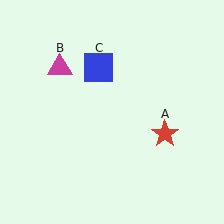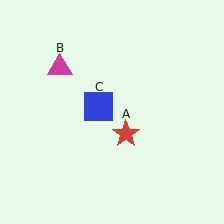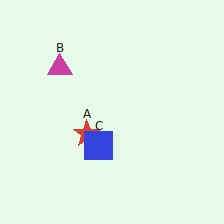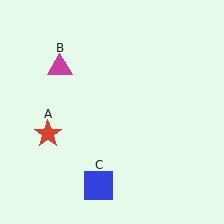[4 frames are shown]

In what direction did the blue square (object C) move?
The blue square (object C) moved down.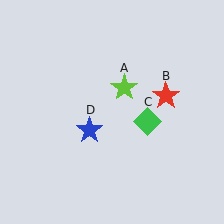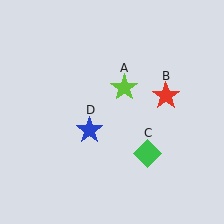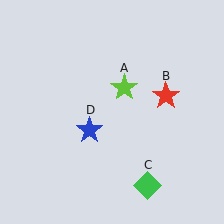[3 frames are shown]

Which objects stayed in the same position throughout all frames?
Lime star (object A) and red star (object B) and blue star (object D) remained stationary.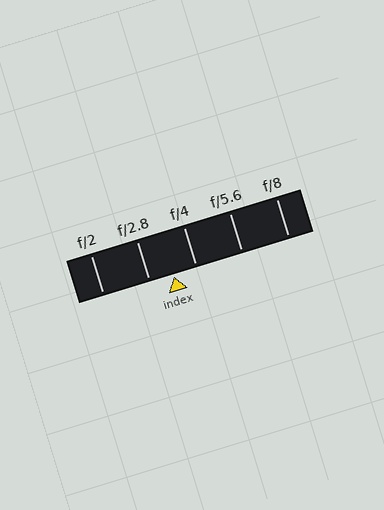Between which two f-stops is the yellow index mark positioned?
The index mark is between f/2.8 and f/4.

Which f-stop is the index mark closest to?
The index mark is closest to f/4.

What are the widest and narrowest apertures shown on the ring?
The widest aperture shown is f/2 and the narrowest is f/8.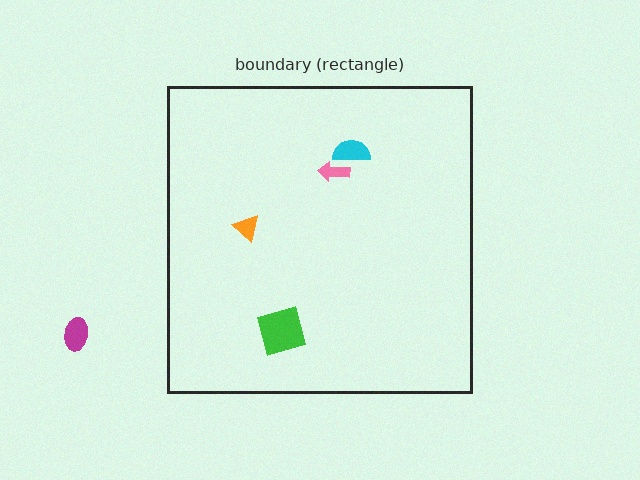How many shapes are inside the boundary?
4 inside, 1 outside.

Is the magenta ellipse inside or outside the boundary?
Outside.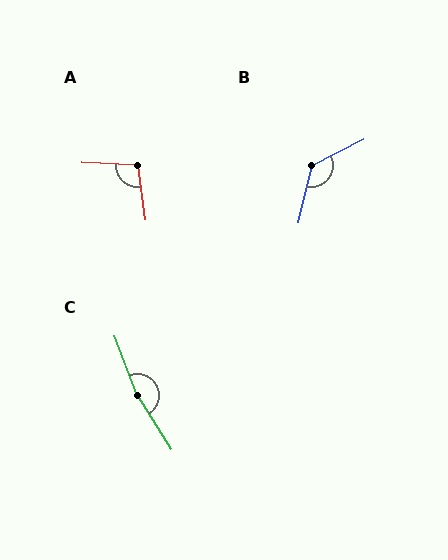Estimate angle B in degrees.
Approximately 130 degrees.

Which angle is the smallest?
A, at approximately 101 degrees.